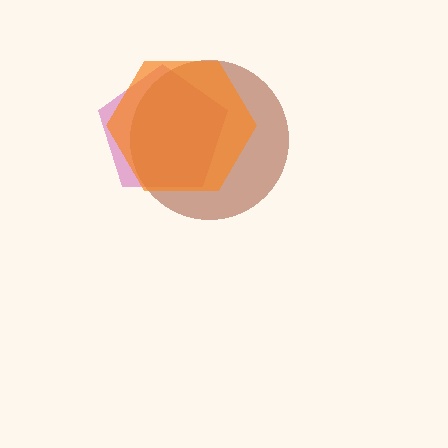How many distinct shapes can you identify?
There are 3 distinct shapes: a magenta pentagon, a brown circle, an orange hexagon.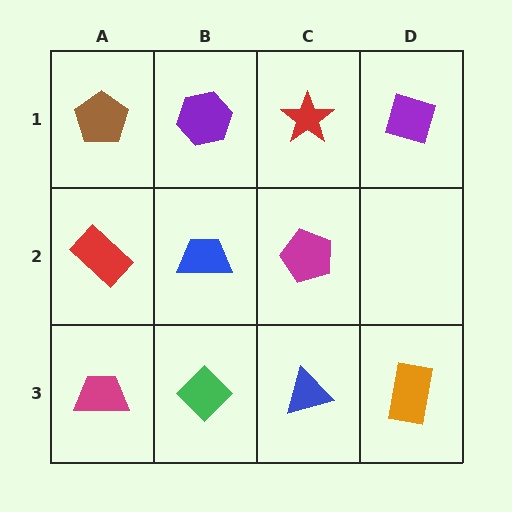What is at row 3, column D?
An orange rectangle.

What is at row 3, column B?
A green diamond.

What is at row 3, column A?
A magenta trapezoid.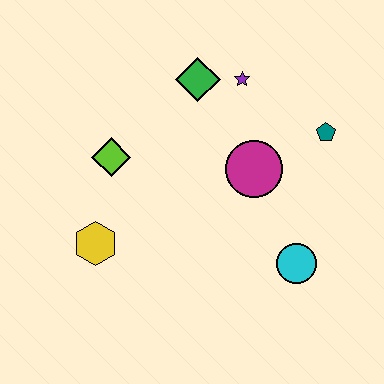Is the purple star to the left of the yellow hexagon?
No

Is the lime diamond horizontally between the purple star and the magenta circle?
No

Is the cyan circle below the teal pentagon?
Yes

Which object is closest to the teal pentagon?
The magenta circle is closest to the teal pentagon.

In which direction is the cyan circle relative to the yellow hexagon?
The cyan circle is to the right of the yellow hexagon.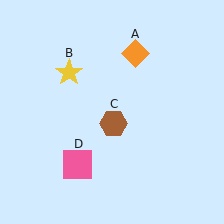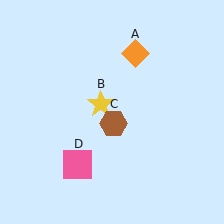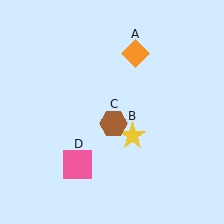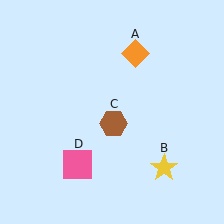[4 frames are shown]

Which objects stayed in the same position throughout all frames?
Orange diamond (object A) and brown hexagon (object C) and pink square (object D) remained stationary.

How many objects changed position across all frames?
1 object changed position: yellow star (object B).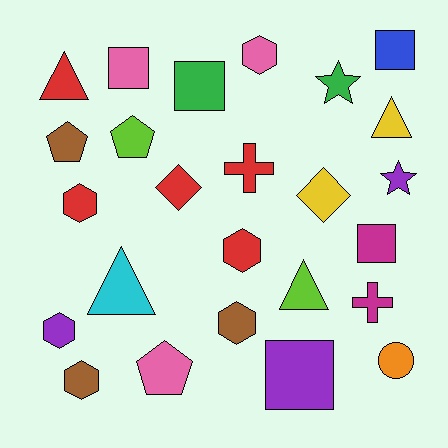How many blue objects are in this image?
There is 1 blue object.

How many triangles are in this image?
There are 4 triangles.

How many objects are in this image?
There are 25 objects.